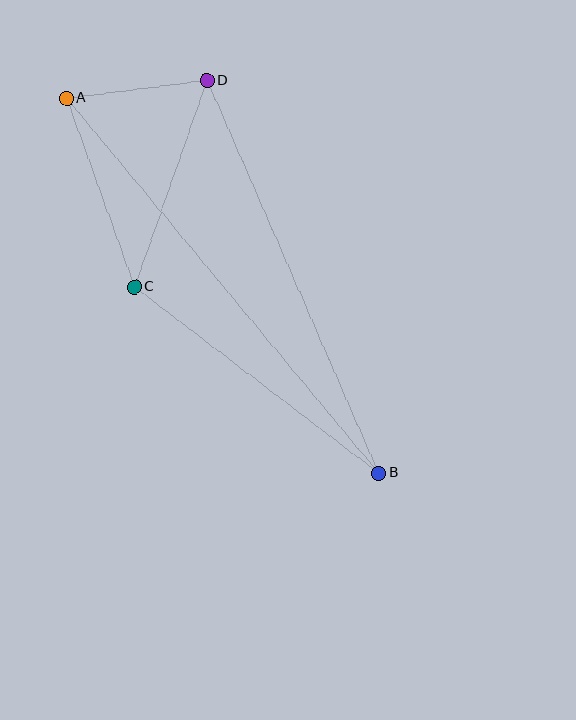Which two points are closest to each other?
Points A and D are closest to each other.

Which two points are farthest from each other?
Points A and B are farthest from each other.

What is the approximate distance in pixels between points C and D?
The distance between C and D is approximately 219 pixels.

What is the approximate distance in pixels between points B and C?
The distance between B and C is approximately 308 pixels.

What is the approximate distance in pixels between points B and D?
The distance between B and D is approximately 429 pixels.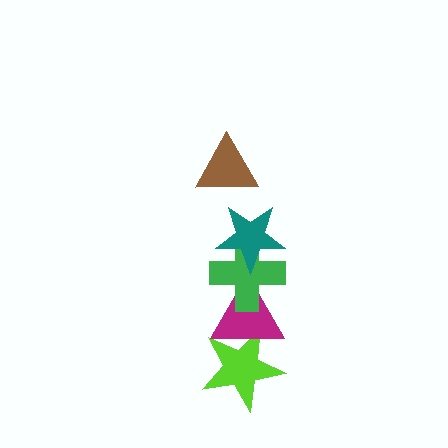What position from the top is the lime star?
The lime star is 5th from the top.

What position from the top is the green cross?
The green cross is 3rd from the top.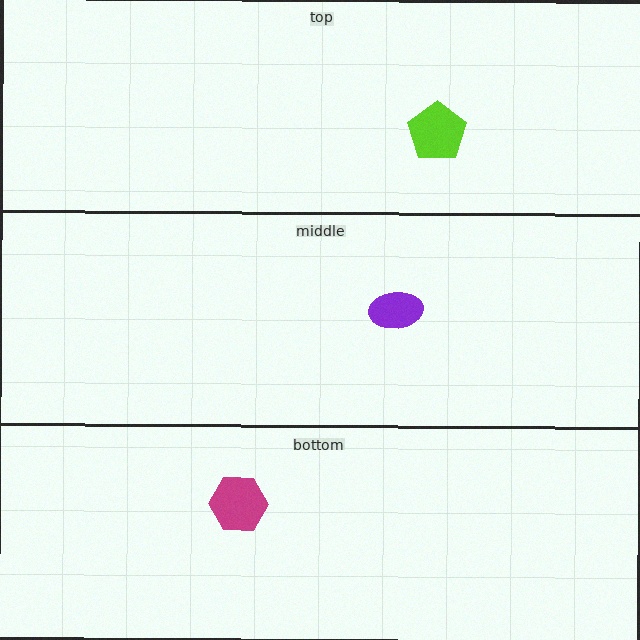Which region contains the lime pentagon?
The top region.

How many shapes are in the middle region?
1.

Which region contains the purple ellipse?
The middle region.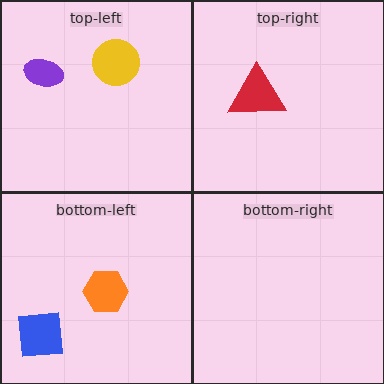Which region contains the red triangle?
The top-right region.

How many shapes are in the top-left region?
2.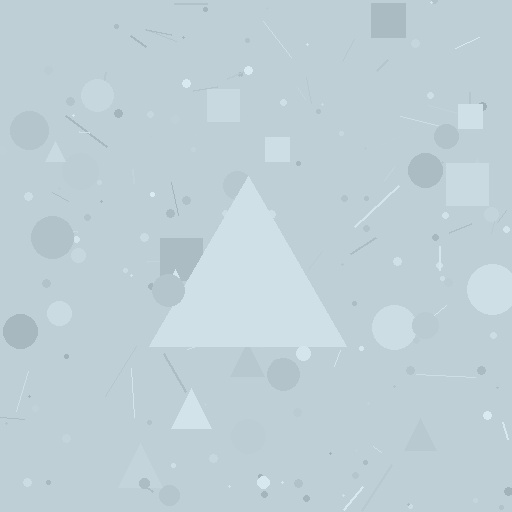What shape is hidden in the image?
A triangle is hidden in the image.